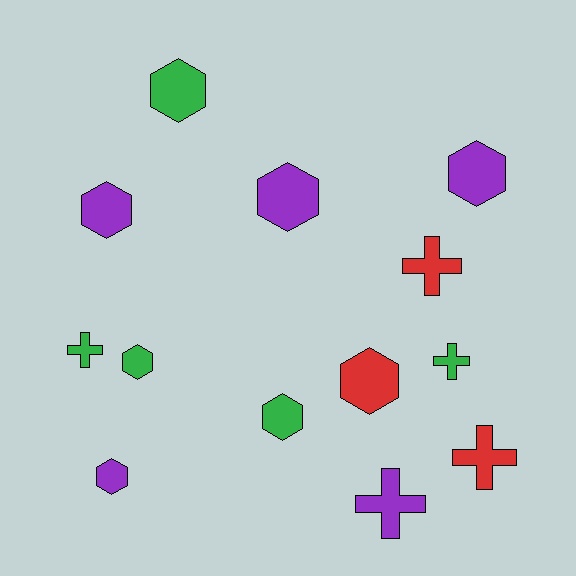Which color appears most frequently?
Green, with 5 objects.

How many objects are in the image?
There are 13 objects.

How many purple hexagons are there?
There are 4 purple hexagons.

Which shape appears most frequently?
Hexagon, with 8 objects.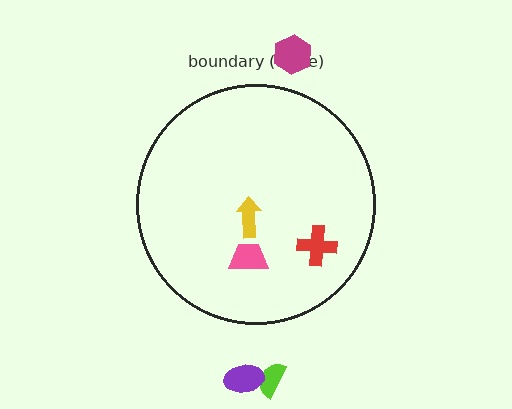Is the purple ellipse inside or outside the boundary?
Outside.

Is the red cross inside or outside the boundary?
Inside.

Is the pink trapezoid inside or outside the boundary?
Inside.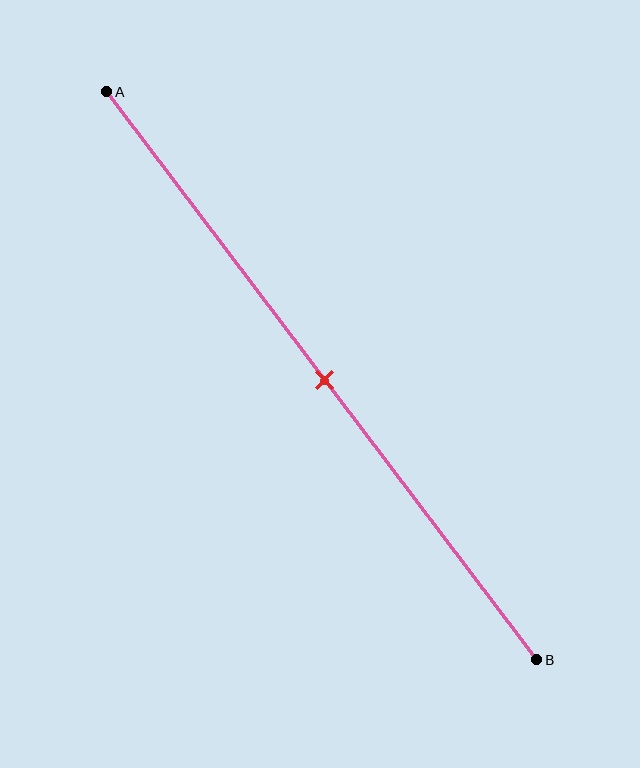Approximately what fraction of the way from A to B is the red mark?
The red mark is approximately 50% of the way from A to B.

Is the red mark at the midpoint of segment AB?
Yes, the mark is approximately at the midpoint.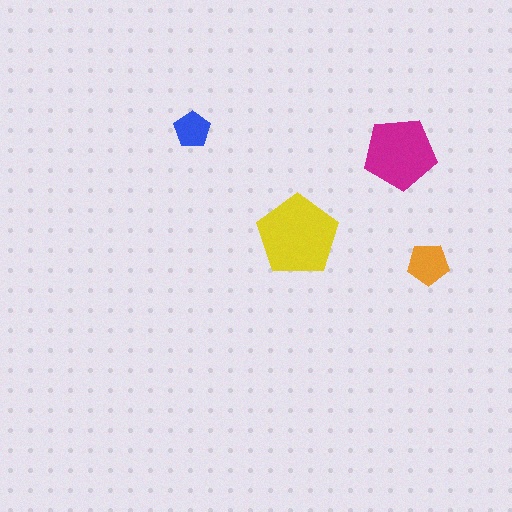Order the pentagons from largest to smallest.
the yellow one, the magenta one, the orange one, the blue one.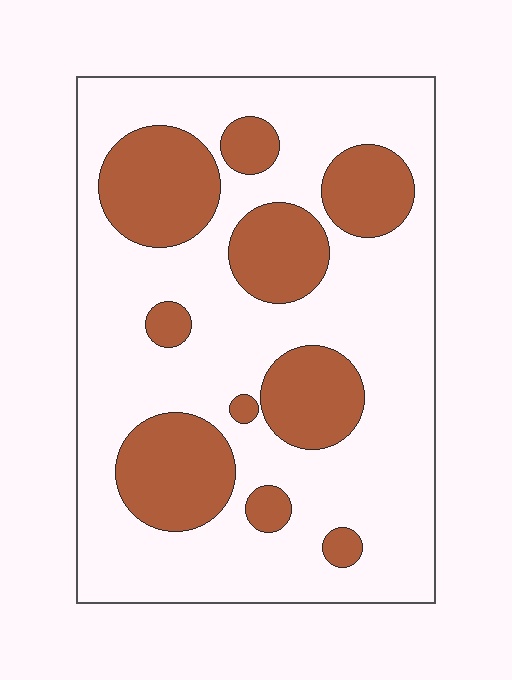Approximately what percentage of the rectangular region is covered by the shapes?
Approximately 30%.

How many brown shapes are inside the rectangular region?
10.